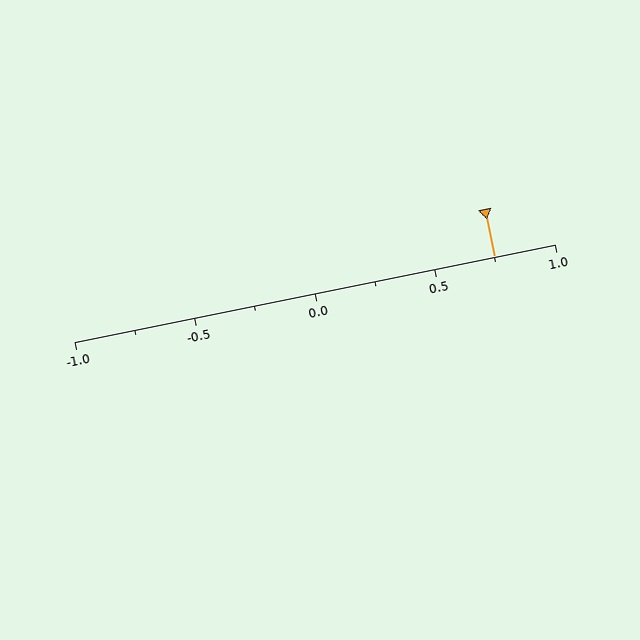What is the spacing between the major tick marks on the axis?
The major ticks are spaced 0.5 apart.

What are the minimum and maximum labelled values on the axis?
The axis runs from -1.0 to 1.0.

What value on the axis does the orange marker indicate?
The marker indicates approximately 0.75.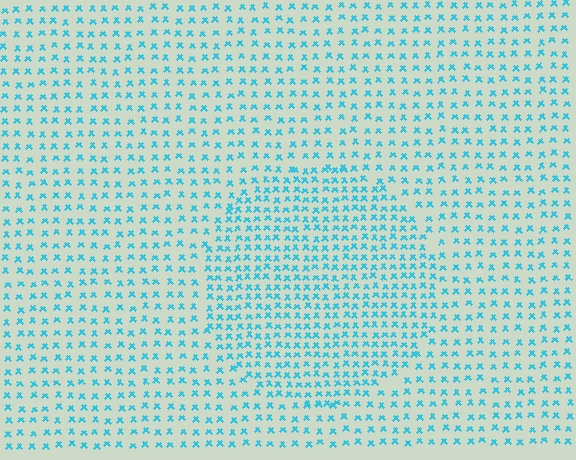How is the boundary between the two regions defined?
The boundary is defined by a change in element density (approximately 1.6x ratio). All elements are the same color, size, and shape.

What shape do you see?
I see a circle.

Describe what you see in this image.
The image contains small cyan elements arranged at two different densities. A circle-shaped region is visible where the elements are more densely packed than the surrounding area.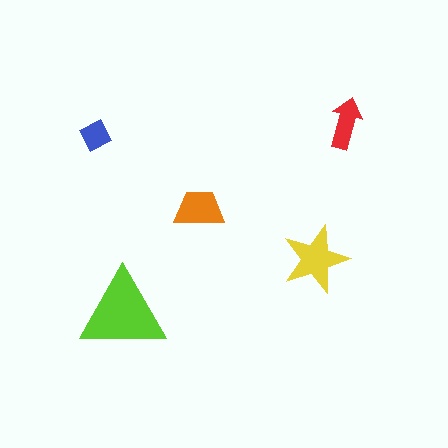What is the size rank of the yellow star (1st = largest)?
2nd.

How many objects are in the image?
There are 5 objects in the image.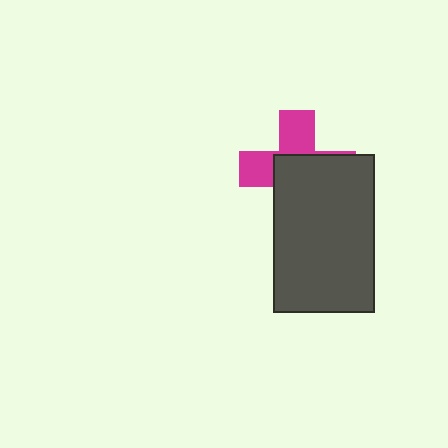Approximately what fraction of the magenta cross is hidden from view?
Roughly 59% of the magenta cross is hidden behind the dark gray rectangle.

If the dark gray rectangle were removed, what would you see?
You would see the complete magenta cross.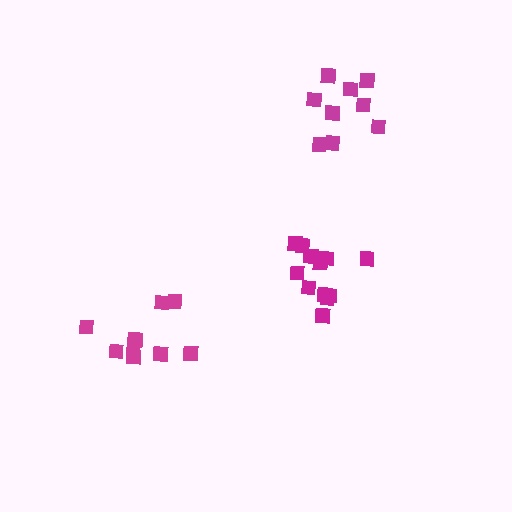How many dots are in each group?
Group 1: 13 dots, Group 2: 9 dots, Group 3: 9 dots (31 total).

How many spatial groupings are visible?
There are 3 spatial groupings.